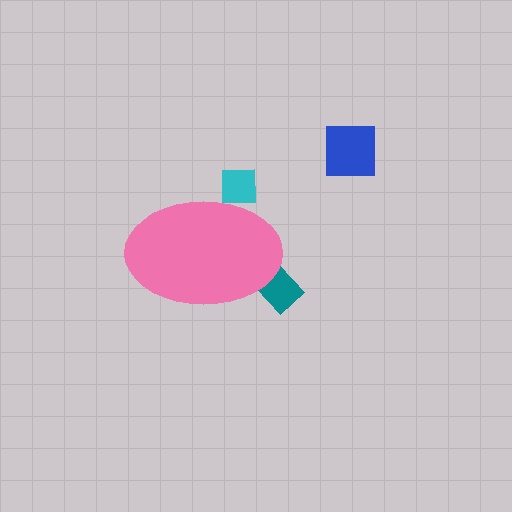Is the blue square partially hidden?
No, the blue square is fully visible.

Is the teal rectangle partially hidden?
Yes, the teal rectangle is partially hidden behind the pink ellipse.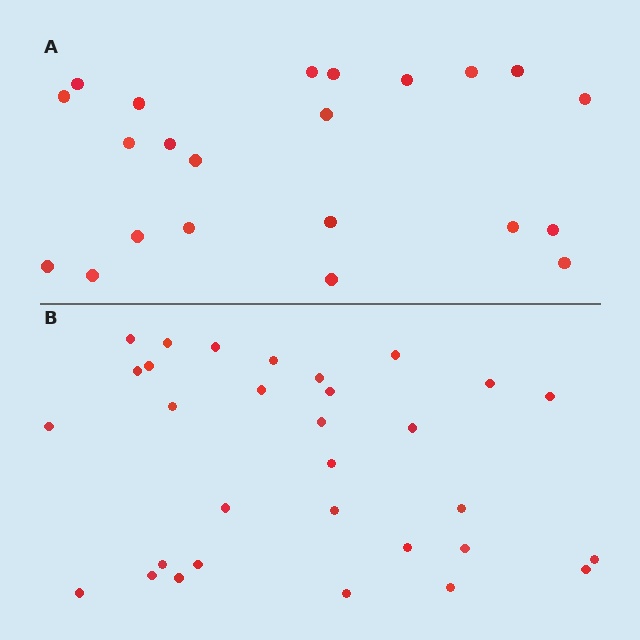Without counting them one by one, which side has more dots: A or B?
Region B (the bottom region) has more dots.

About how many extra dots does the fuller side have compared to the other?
Region B has roughly 8 or so more dots than region A.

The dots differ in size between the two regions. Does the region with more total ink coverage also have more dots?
No. Region A has more total ink coverage because its dots are larger, but region B actually contains more individual dots. Total area can be misleading — the number of items is what matters here.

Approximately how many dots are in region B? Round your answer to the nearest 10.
About 30 dots. (The exact count is 31, which rounds to 30.)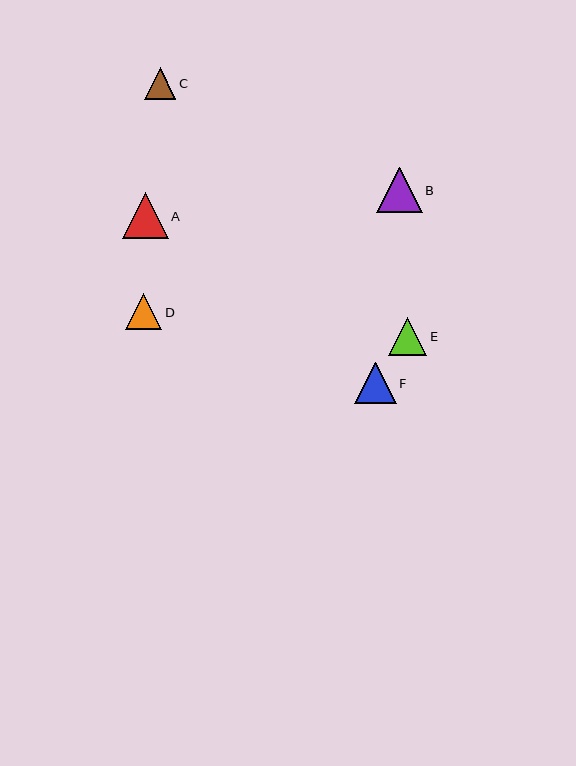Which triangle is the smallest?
Triangle C is the smallest with a size of approximately 32 pixels.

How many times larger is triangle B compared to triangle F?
Triangle B is approximately 1.1 times the size of triangle F.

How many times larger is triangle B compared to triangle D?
Triangle B is approximately 1.2 times the size of triangle D.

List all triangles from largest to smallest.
From largest to smallest: A, B, F, E, D, C.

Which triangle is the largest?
Triangle A is the largest with a size of approximately 46 pixels.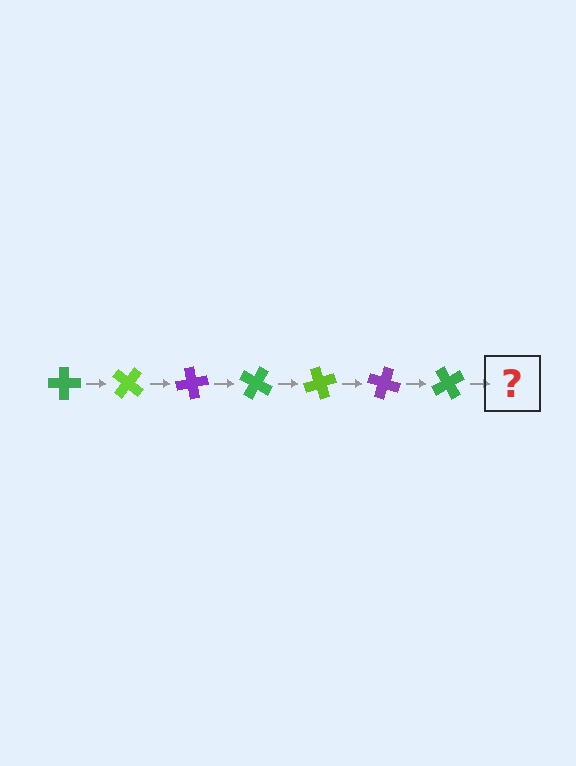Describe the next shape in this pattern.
It should be a lime cross, rotated 280 degrees from the start.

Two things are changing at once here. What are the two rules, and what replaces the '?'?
The two rules are that it rotates 40 degrees each step and the color cycles through green, lime, and purple. The '?' should be a lime cross, rotated 280 degrees from the start.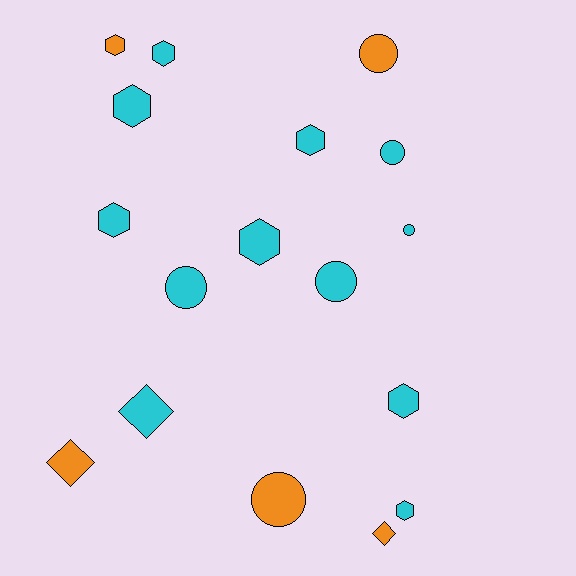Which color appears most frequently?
Cyan, with 12 objects.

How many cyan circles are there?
There are 4 cyan circles.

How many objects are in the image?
There are 17 objects.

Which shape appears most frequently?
Hexagon, with 8 objects.